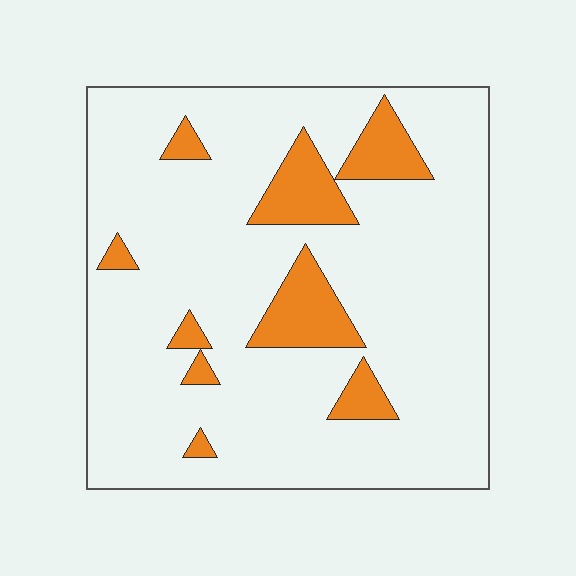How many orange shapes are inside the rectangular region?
9.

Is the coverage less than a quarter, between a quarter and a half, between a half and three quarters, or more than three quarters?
Less than a quarter.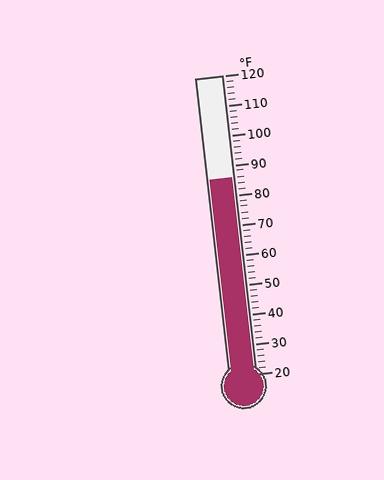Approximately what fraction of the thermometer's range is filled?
The thermometer is filled to approximately 65% of its range.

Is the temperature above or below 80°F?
The temperature is above 80°F.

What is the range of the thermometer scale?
The thermometer scale ranges from 20°F to 120°F.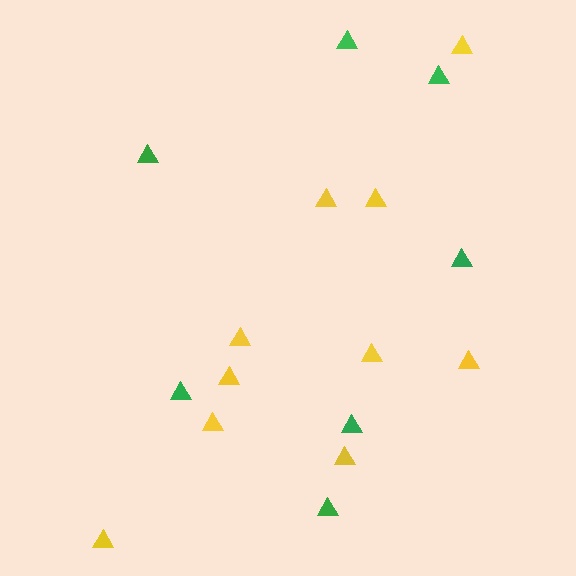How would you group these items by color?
There are 2 groups: one group of green triangles (7) and one group of yellow triangles (10).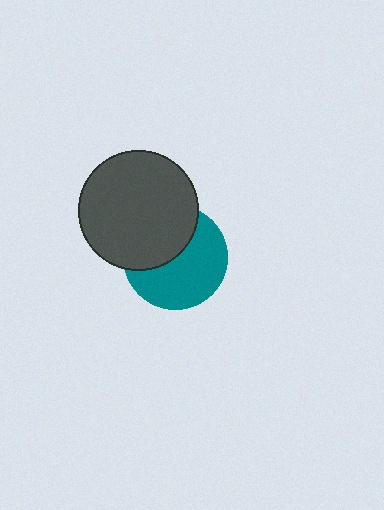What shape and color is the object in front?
The object in front is a dark gray circle.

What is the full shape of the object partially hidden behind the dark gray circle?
The partially hidden object is a teal circle.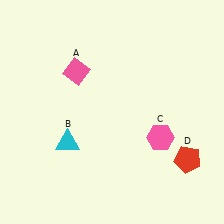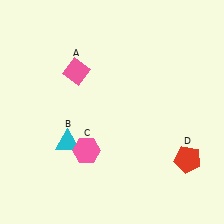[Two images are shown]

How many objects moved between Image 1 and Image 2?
1 object moved between the two images.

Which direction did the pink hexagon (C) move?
The pink hexagon (C) moved left.